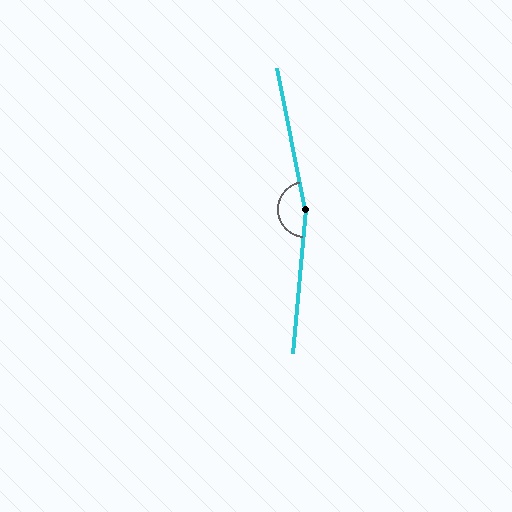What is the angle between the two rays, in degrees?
Approximately 164 degrees.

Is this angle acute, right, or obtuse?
It is obtuse.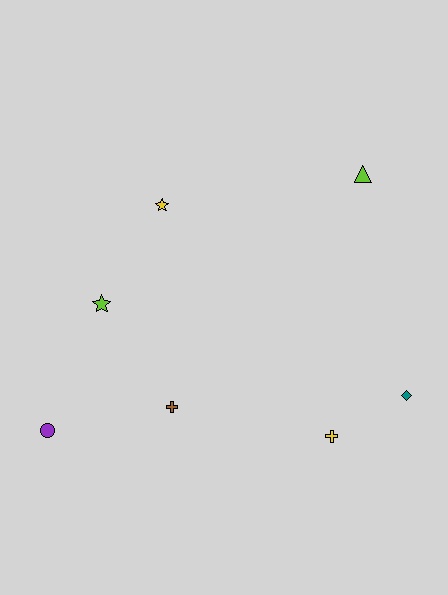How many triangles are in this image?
There is 1 triangle.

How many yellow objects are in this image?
There are 2 yellow objects.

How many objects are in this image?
There are 7 objects.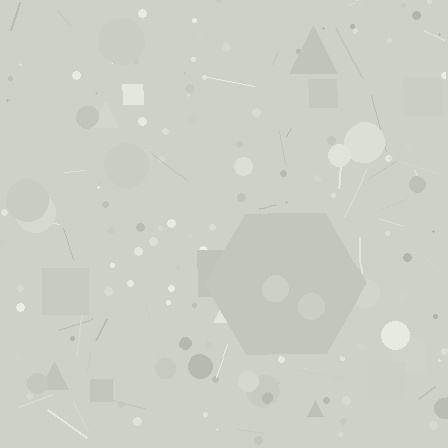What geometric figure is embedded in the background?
A hexagon is embedded in the background.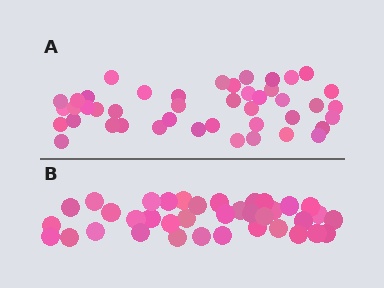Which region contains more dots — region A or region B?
Region A (the top region) has more dots.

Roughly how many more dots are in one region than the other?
Region A has roughly 8 or so more dots than region B.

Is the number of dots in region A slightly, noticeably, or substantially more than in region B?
Region A has only slightly more — the two regions are fairly close. The ratio is roughly 1.2 to 1.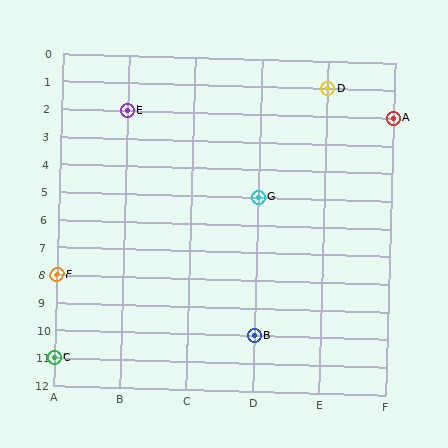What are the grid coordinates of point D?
Point D is at grid coordinates (E, 1).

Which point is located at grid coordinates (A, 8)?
Point F is at (A, 8).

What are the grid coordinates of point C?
Point C is at grid coordinates (A, 11).